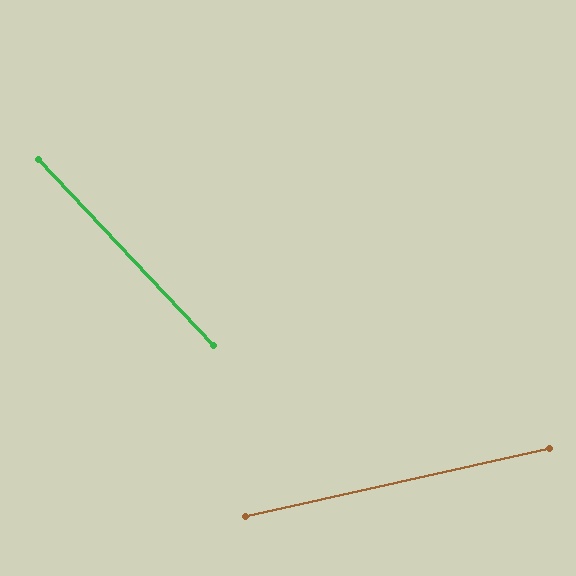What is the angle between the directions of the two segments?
Approximately 59 degrees.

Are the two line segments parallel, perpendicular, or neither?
Neither parallel nor perpendicular — they differ by about 59°.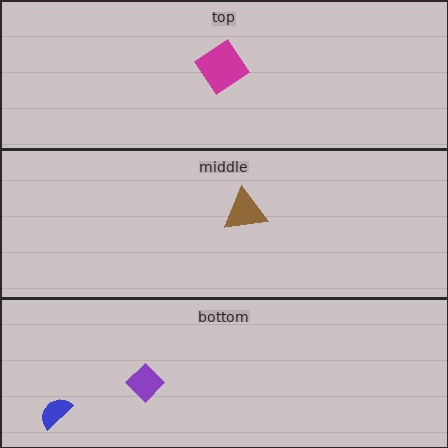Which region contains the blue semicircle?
The bottom region.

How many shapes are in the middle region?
1.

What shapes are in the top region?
The magenta diamond.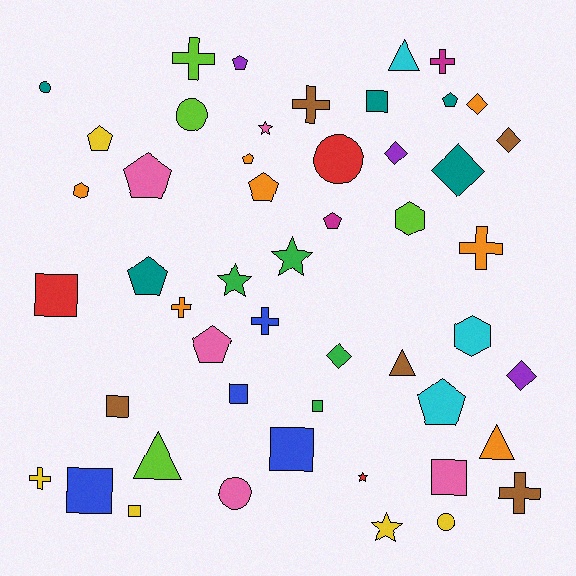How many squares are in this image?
There are 9 squares.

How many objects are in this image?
There are 50 objects.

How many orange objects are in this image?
There are 7 orange objects.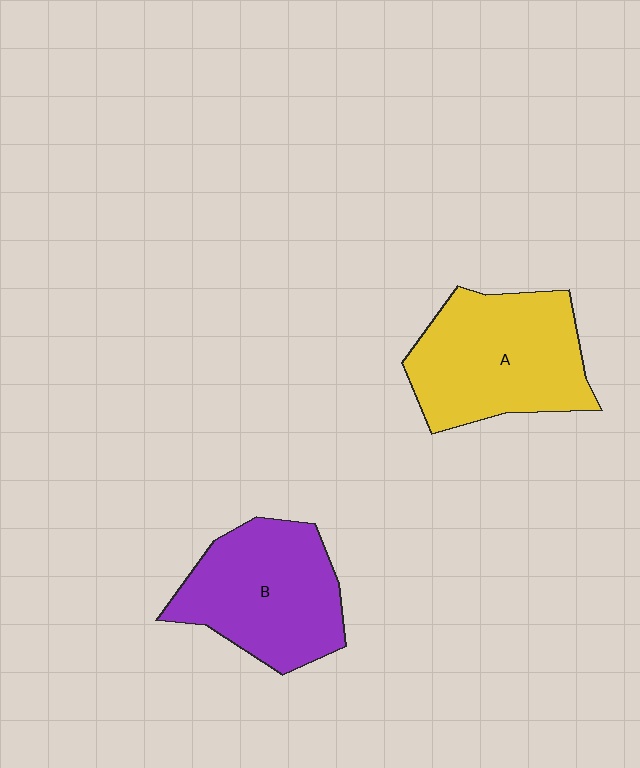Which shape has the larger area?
Shape A (yellow).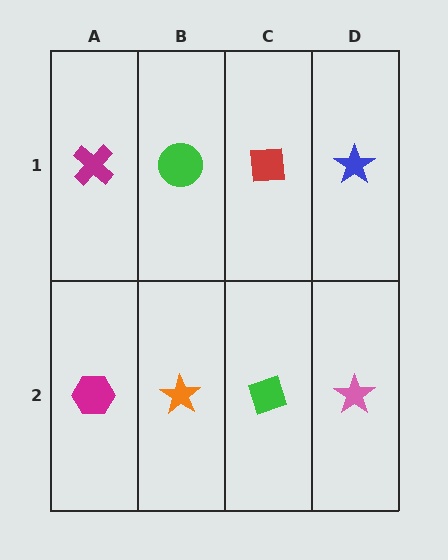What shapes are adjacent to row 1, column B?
An orange star (row 2, column B), a magenta cross (row 1, column A), a red square (row 1, column C).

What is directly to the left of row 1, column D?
A red square.